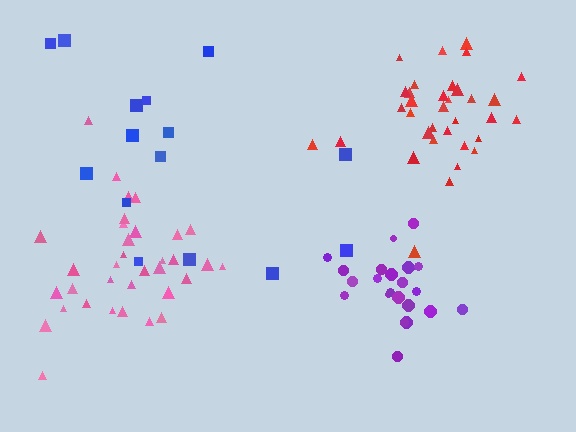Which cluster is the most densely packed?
Red.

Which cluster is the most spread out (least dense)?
Blue.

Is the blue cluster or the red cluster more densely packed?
Red.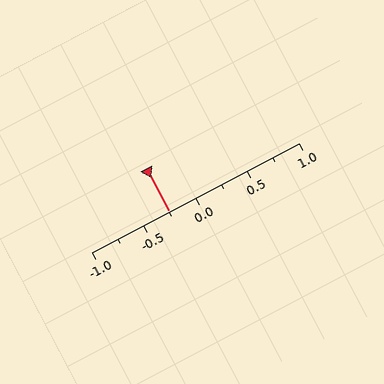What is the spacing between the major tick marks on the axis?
The major ticks are spaced 0.5 apart.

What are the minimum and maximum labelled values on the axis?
The axis runs from -1.0 to 1.0.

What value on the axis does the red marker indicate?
The marker indicates approximately -0.25.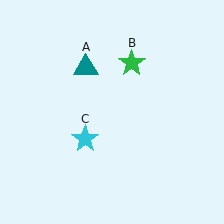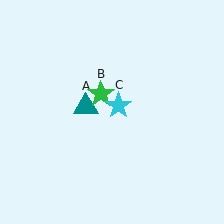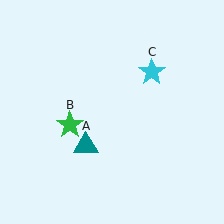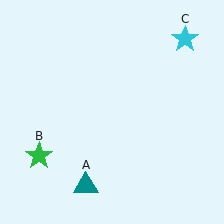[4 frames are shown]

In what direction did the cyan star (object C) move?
The cyan star (object C) moved up and to the right.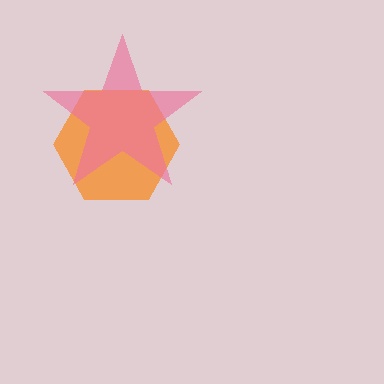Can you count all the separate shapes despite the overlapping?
Yes, there are 2 separate shapes.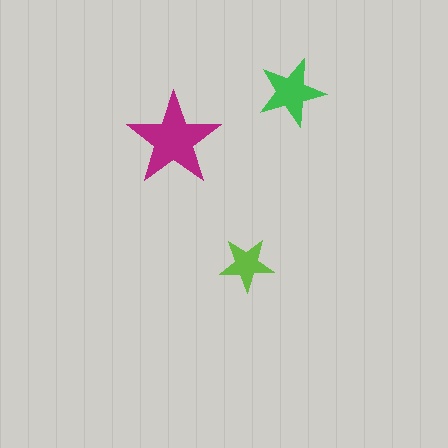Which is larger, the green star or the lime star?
The green one.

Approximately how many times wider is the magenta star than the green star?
About 1.5 times wider.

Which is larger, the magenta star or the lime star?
The magenta one.